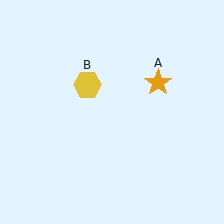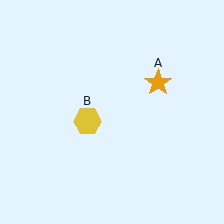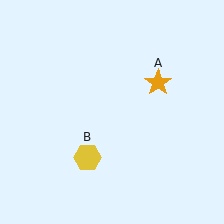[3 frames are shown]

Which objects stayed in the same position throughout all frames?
Orange star (object A) remained stationary.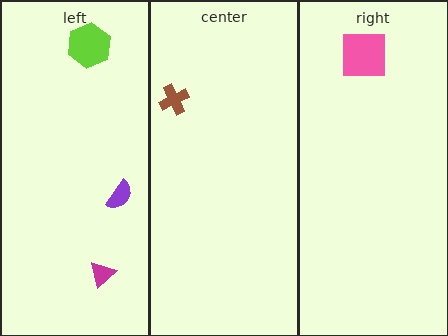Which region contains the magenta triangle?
The left region.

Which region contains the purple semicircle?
The left region.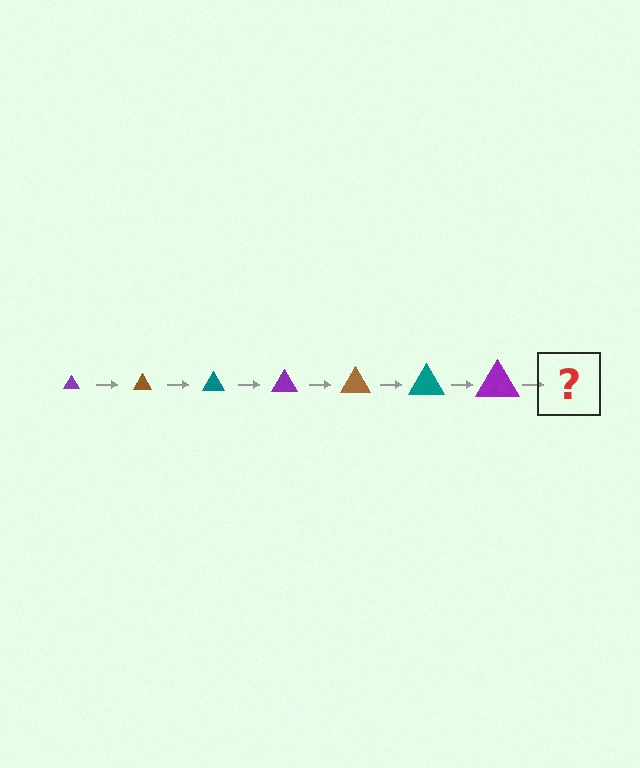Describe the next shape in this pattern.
It should be a brown triangle, larger than the previous one.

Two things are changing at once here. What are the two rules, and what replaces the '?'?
The two rules are that the triangle grows larger each step and the color cycles through purple, brown, and teal. The '?' should be a brown triangle, larger than the previous one.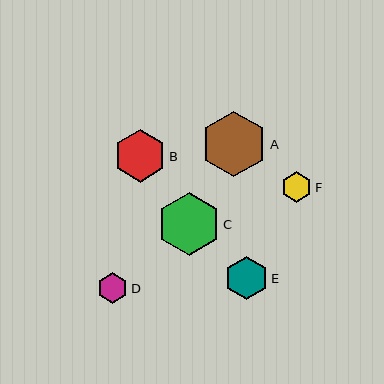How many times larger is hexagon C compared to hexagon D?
Hexagon C is approximately 2.1 times the size of hexagon D.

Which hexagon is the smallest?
Hexagon D is the smallest with a size of approximately 31 pixels.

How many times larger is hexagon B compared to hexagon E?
Hexagon B is approximately 1.2 times the size of hexagon E.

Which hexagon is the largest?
Hexagon A is the largest with a size of approximately 66 pixels.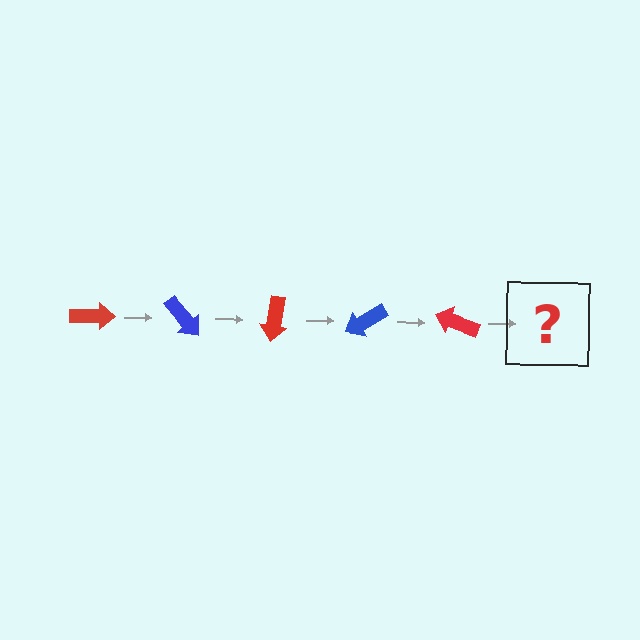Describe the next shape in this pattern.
It should be a blue arrow, rotated 250 degrees from the start.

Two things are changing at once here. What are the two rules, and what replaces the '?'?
The two rules are that it rotates 50 degrees each step and the color cycles through red and blue. The '?' should be a blue arrow, rotated 250 degrees from the start.